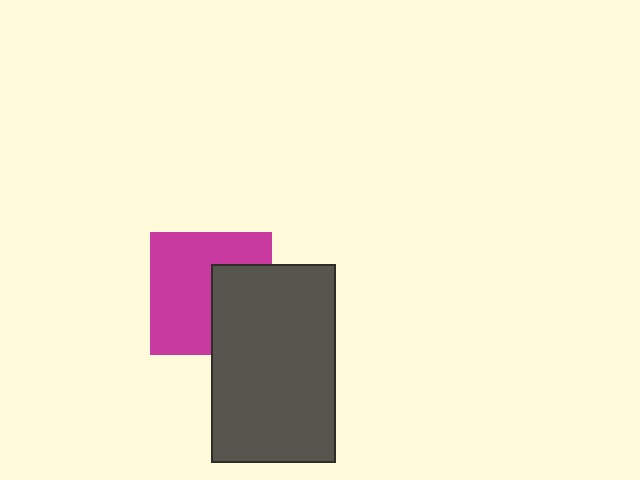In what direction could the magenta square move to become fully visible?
The magenta square could move left. That would shift it out from behind the dark gray rectangle entirely.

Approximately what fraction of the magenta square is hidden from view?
Roughly 36% of the magenta square is hidden behind the dark gray rectangle.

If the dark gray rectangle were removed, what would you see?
You would see the complete magenta square.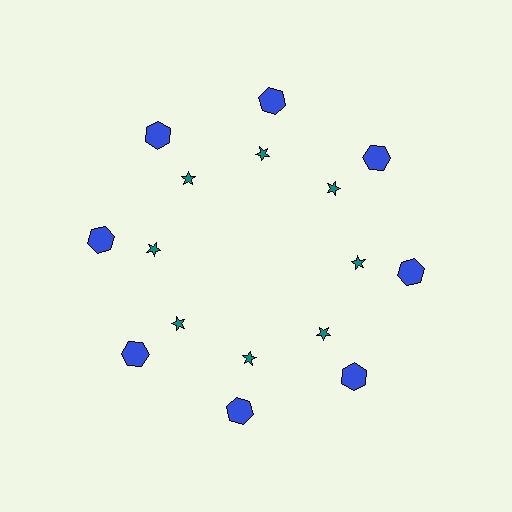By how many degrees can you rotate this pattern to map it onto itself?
The pattern maps onto itself every 45 degrees of rotation.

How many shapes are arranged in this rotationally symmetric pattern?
There are 16 shapes, arranged in 8 groups of 2.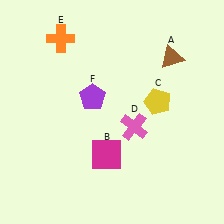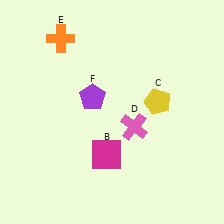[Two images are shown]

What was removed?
The brown triangle (A) was removed in Image 2.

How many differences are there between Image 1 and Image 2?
There is 1 difference between the two images.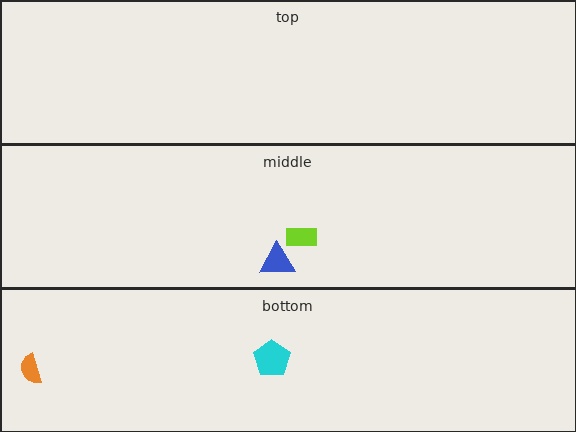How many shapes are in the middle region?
2.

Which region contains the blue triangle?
The middle region.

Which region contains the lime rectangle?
The middle region.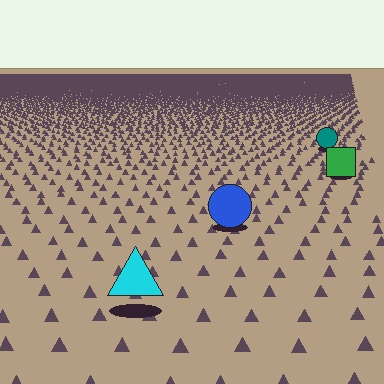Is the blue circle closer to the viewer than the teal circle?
Yes. The blue circle is closer — you can tell from the texture gradient: the ground texture is coarser near it.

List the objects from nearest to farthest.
From nearest to farthest: the cyan triangle, the blue circle, the green square, the teal circle.